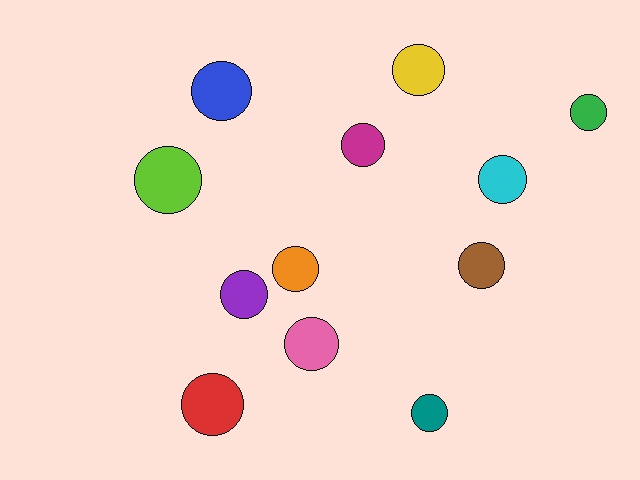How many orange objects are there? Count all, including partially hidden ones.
There is 1 orange object.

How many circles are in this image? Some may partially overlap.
There are 12 circles.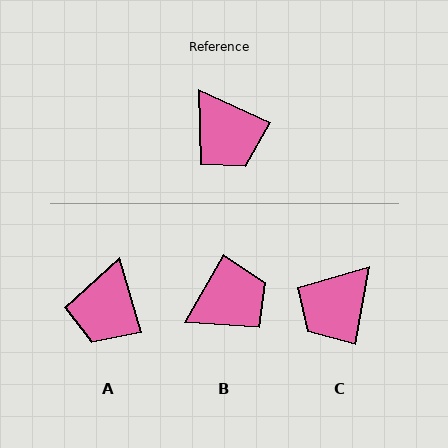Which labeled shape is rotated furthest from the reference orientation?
B, about 85 degrees away.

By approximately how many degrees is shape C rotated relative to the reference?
Approximately 75 degrees clockwise.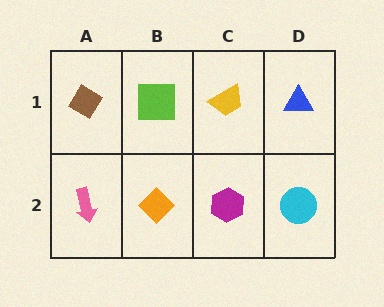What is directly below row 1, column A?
A pink arrow.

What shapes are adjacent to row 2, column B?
A lime square (row 1, column B), a pink arrow (row 2, column A), a magenta hexagon (row 2, column C).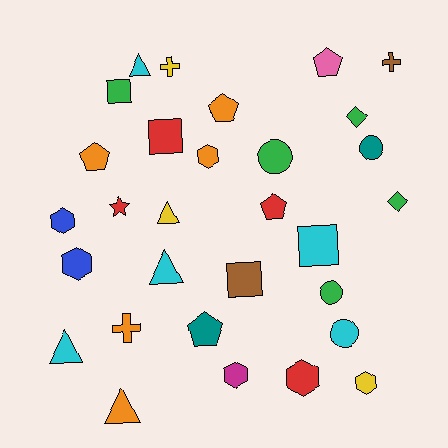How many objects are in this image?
There are 30 objects.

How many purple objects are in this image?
There are no purple objects.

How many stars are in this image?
There is 1 star.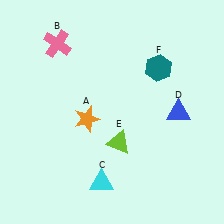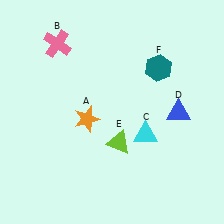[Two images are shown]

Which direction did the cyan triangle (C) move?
The cyan triangle (C) moved up.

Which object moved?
The cyan triangle (C) moved up.